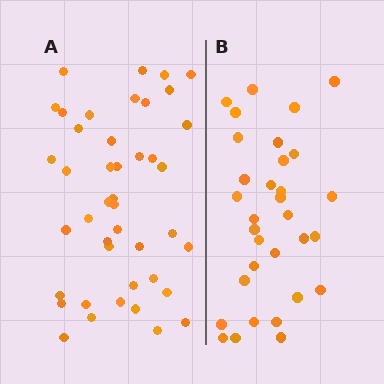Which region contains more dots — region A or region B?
Region A (the left region) has more dots.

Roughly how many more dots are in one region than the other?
Region A has roughly 12 or so more dots than region B.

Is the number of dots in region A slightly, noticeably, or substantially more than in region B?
Region A has noticeably more, but not dramatically so. The ratio is roughly 1.3 to 1.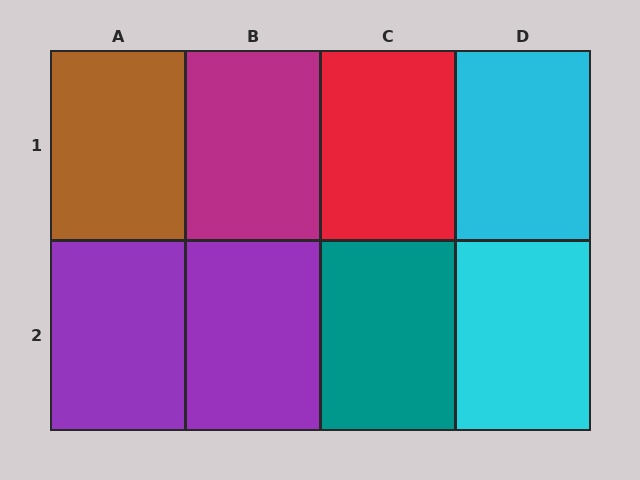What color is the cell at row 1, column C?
Red.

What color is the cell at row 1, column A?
Brown.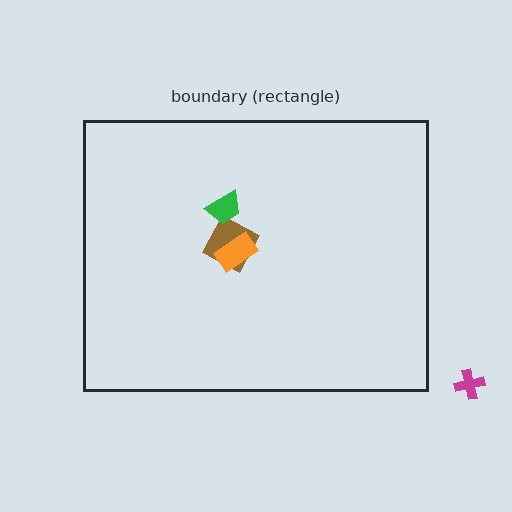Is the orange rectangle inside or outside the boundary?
Inside.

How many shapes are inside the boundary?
3 inside, 1 outside.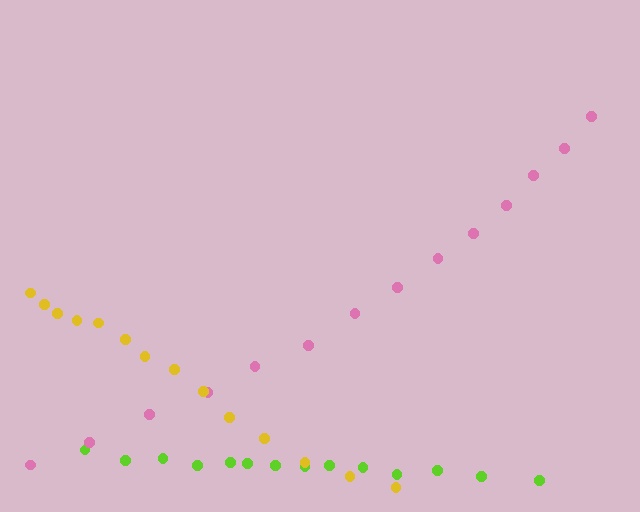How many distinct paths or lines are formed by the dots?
There are 3 distinct paths.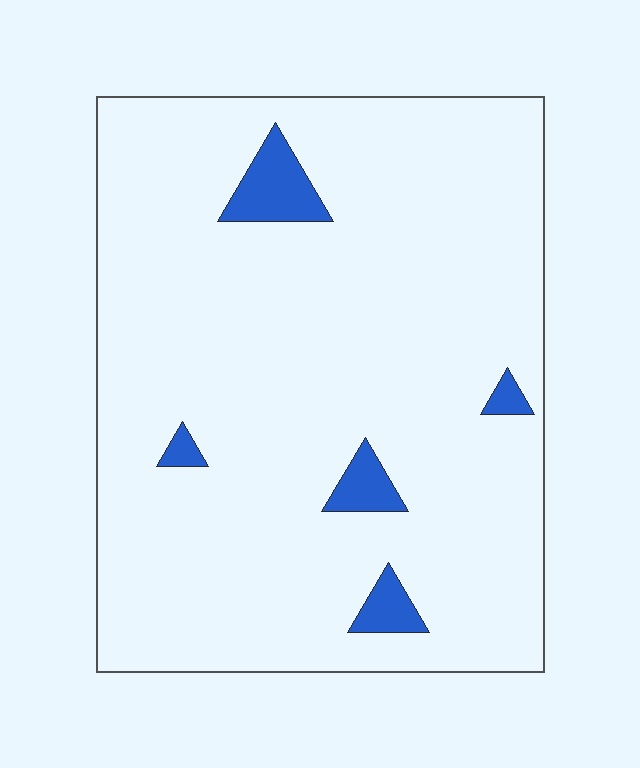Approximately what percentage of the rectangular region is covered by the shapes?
Approximately 5%.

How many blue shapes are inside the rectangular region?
5.